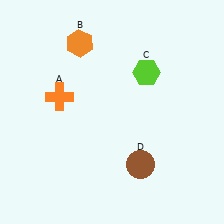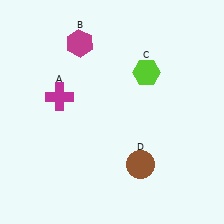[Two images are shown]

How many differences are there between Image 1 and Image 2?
There are 2 differences between the two images.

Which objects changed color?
A changed from orange to magenta. B changed from orange to magenta.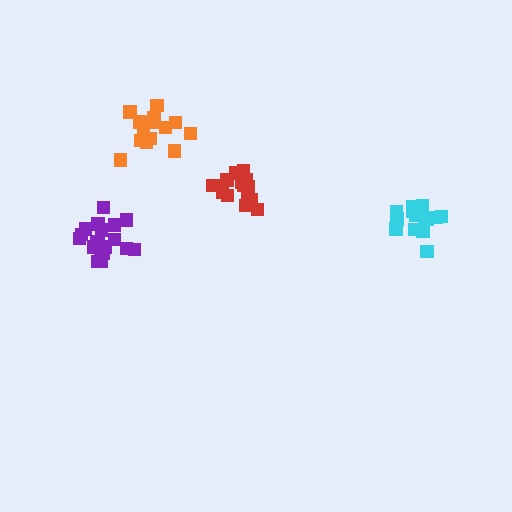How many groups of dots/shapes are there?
There are 4 groups.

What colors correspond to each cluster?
The clusters are colored: cyan, orange, red, purple.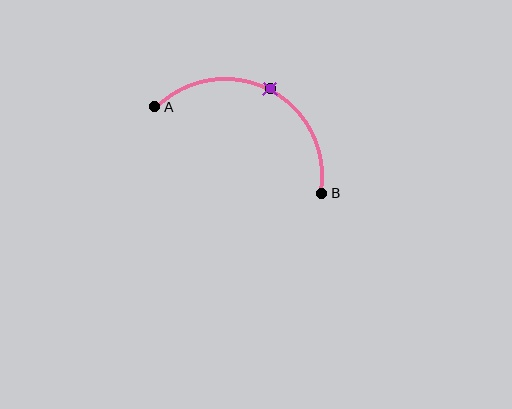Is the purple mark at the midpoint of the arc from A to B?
Yes. The purple mark lies on the arc at equal arc-length from both A and B — it is the arc midpoint.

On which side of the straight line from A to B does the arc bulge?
The arc bulges above the straight line connecting A and B.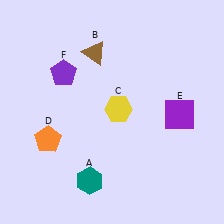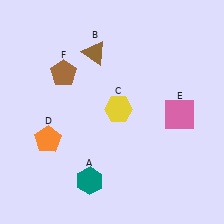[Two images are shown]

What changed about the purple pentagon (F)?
In Image 1, F is purple. In Image 2, it changed to brown.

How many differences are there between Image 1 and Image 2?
There are 2 differences between the two images.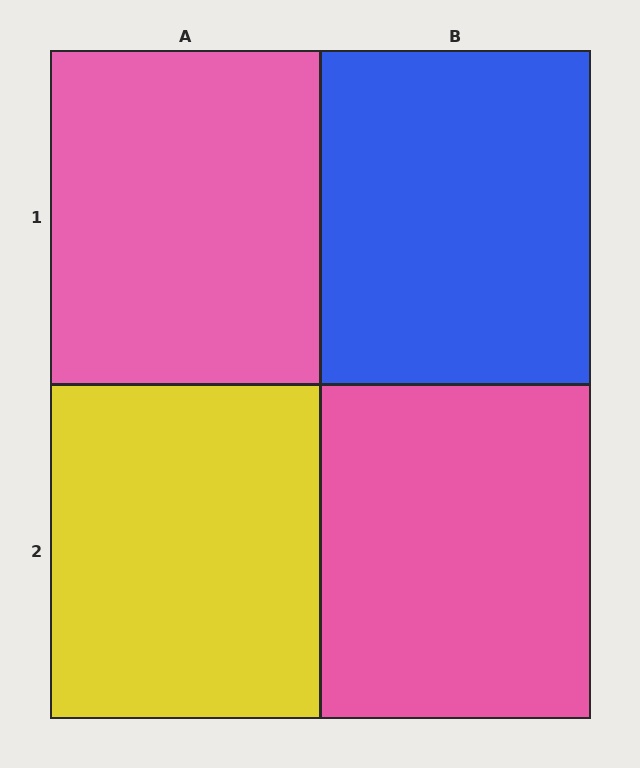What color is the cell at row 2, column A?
Yellow.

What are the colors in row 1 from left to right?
Pink, blue.